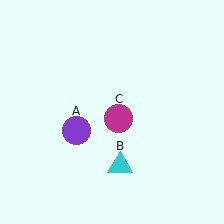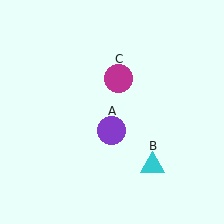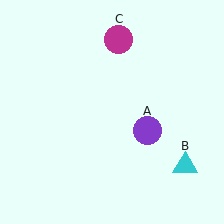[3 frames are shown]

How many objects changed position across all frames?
3 objects changed position: purple circle (object A), cyan triangle (object B), magenta circle (object C).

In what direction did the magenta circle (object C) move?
The magenta circle (object C) moved up.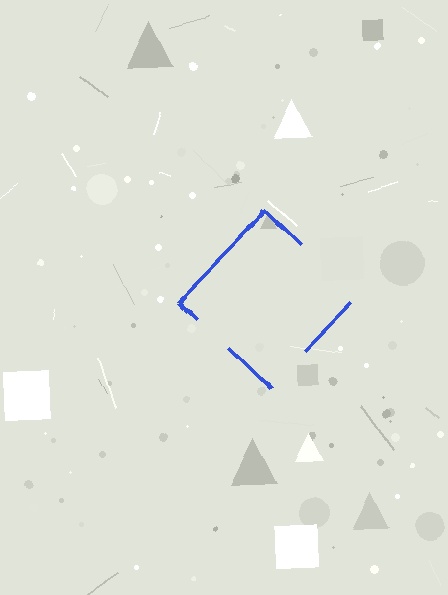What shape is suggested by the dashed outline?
The dashed outline suggests a diamond.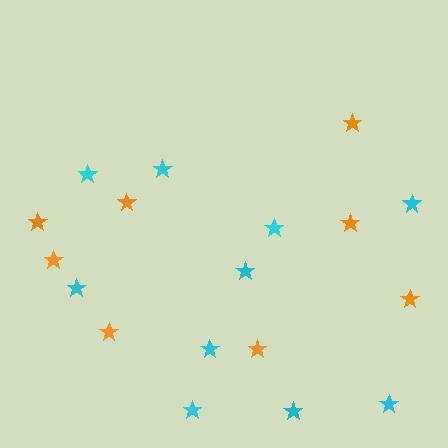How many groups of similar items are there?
There are 2 groups: one group of cyan stars (10) and one group of orange stars (8).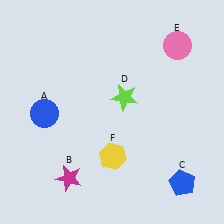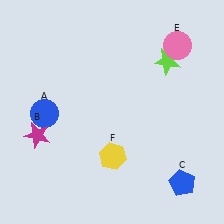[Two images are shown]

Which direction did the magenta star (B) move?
The magenta star (B) moved up.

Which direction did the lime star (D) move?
The lime star (D) moved right.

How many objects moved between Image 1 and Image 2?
2 objects moved between the two images.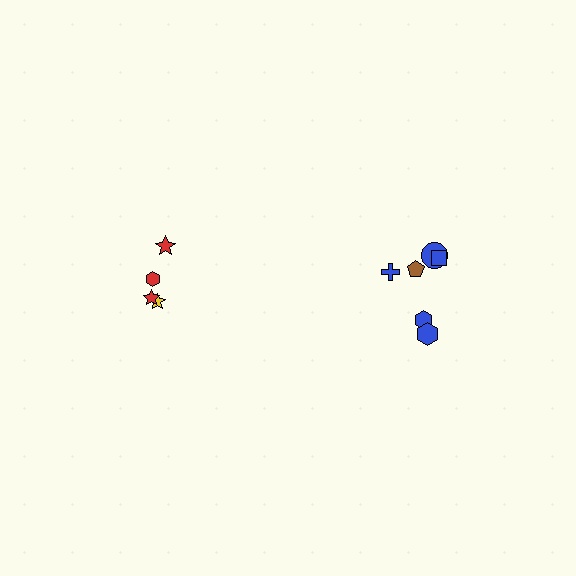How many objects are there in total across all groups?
There are 10 objects.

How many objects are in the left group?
There are 4 objects.